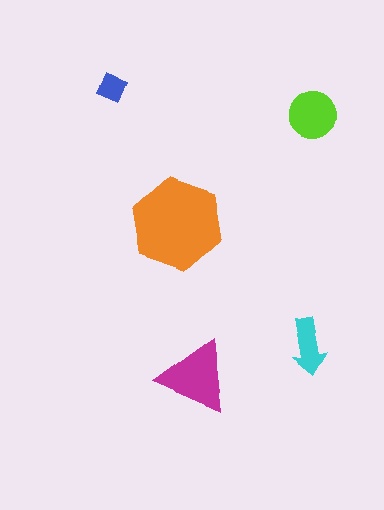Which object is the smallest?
The blue diamond.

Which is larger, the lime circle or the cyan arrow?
The lime circle.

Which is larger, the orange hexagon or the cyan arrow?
The orange hexagon.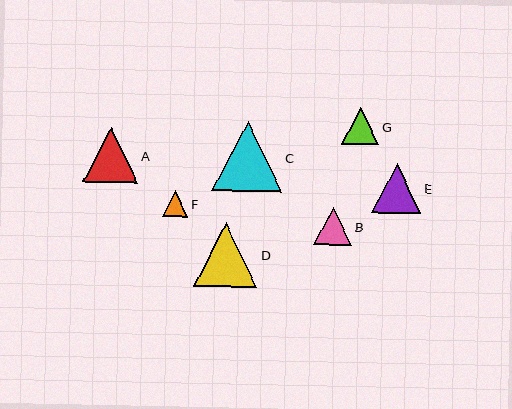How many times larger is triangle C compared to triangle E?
Triangle C is approximately 1.4 times the size of triangle E.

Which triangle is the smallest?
Triangle F is the smallest with a size of approximately 25 pixels.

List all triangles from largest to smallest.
From largest to smallest: C, D, A, E, B, G, F.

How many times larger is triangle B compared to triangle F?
Triangle B is approximately 1.5 times the size of triangle F.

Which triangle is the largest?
Triangle C is the largest with a size of approximately 70 pixels.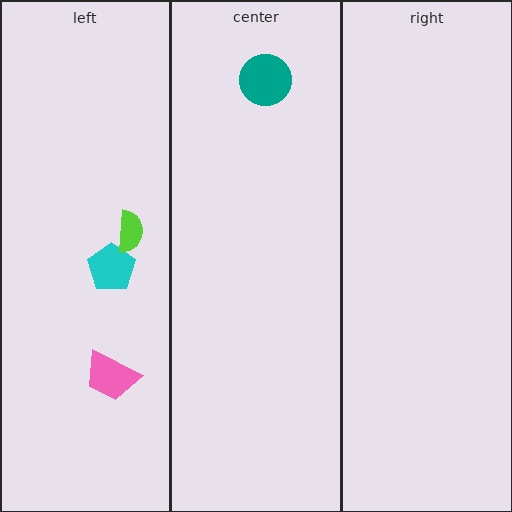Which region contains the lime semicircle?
The left region.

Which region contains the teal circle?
The center region.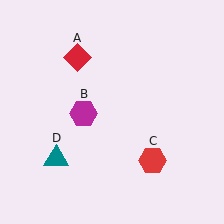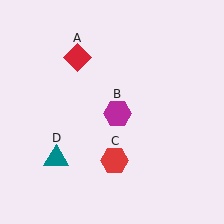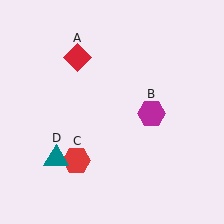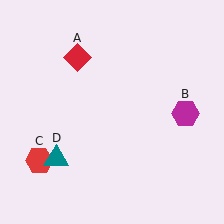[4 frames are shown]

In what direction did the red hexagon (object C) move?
The red hexagon (object C) moved left.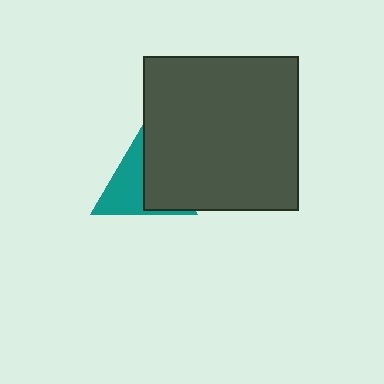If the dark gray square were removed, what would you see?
You would see the complete teal triangle.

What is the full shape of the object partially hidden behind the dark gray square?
The partially hidden object is a teal triangle.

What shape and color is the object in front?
The object in front is a dark gray square.